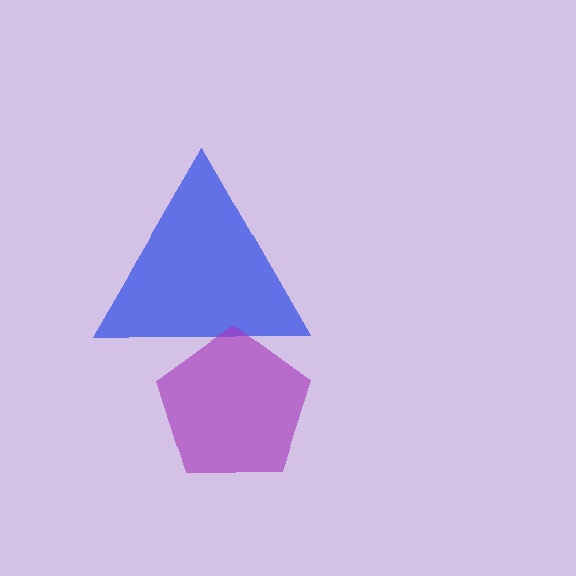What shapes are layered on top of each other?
The layered shapes are: a blue triangle, a purple pentagon.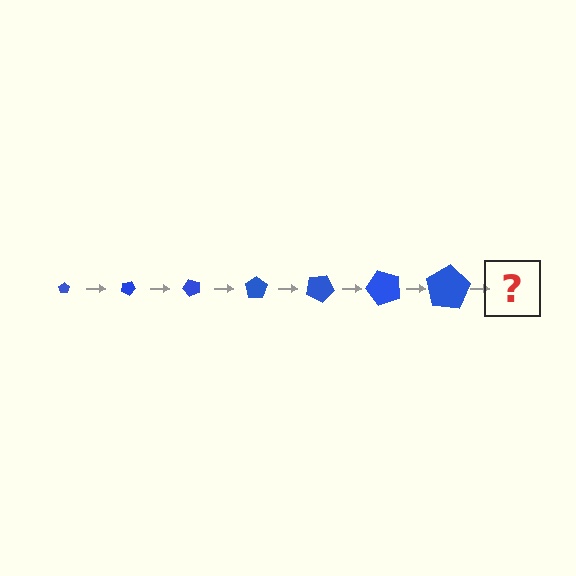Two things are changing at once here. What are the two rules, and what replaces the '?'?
The two rules are that the pentagon grows larger each step and it rotates 25 degrees each step. The '?' should be a pentagon, larger than the previous one and rotated 175 degrees from the start.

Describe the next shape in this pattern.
It should be a pentagon, larger than the previous one and rotated 175 degrees from the start.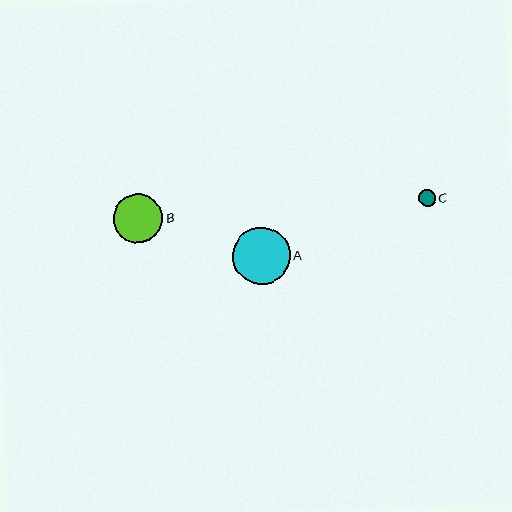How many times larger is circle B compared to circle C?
Circle B is approximately 2.9 times the size of circle C.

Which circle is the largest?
Circle A is the largest with a size of approximately 57 pixels.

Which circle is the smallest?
Circle C is the smallest with a size of approximately 17 pixels.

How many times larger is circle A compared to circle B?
Circle A is approximately 1.2 times the size of circle B.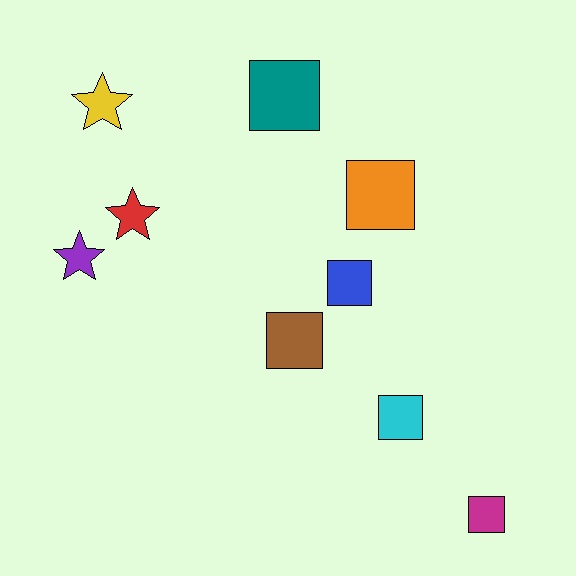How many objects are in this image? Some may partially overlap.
There are 9 objects.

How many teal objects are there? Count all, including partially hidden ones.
There is 1 teal object.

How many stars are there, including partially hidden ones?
There are 3 stars.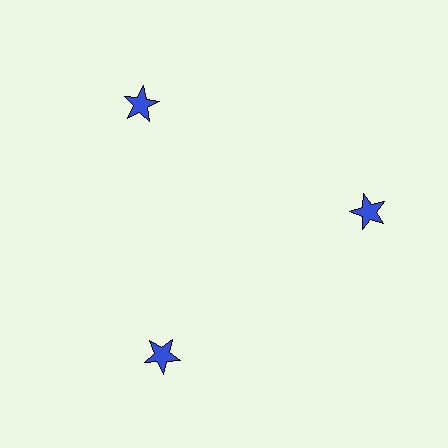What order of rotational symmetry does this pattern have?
This pattern has 3-fold rotational symmetry.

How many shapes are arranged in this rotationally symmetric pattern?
There are 3 shapes, arranged in 3 groups of 1.